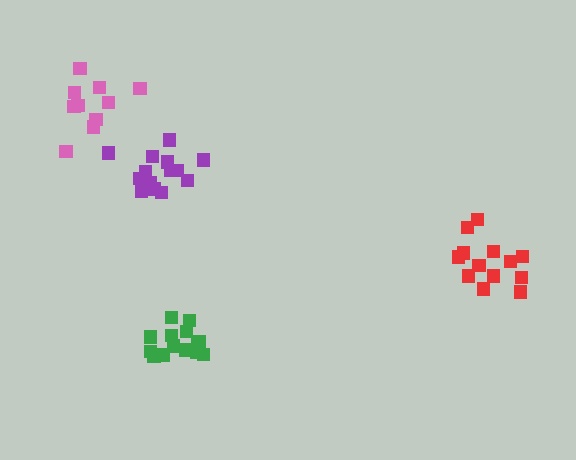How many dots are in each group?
Group 1: 14 dots, Group 2: 15 dots, Group 3: 13 dots, Group 4: 10 dots (52 total).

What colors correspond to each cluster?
The clusters are colored: green, purple, red, pink.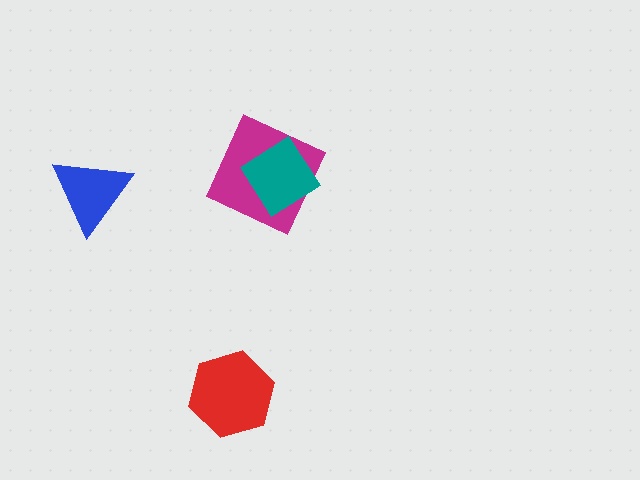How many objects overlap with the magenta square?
1 object overlaps with the magenta square.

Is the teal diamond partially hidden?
No, no other shape covers it.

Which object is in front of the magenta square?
The teal diamond is in front of the magenta square.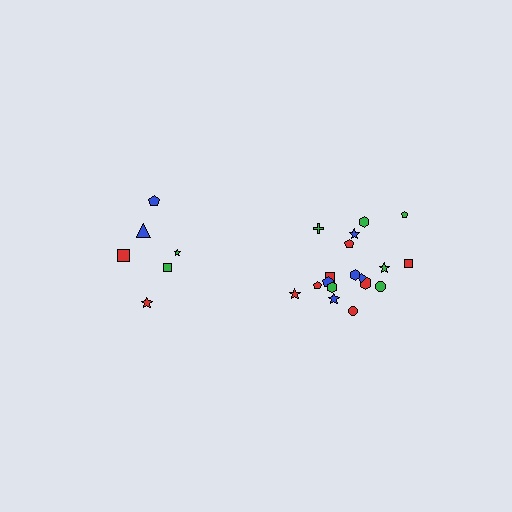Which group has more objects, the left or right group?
The right group.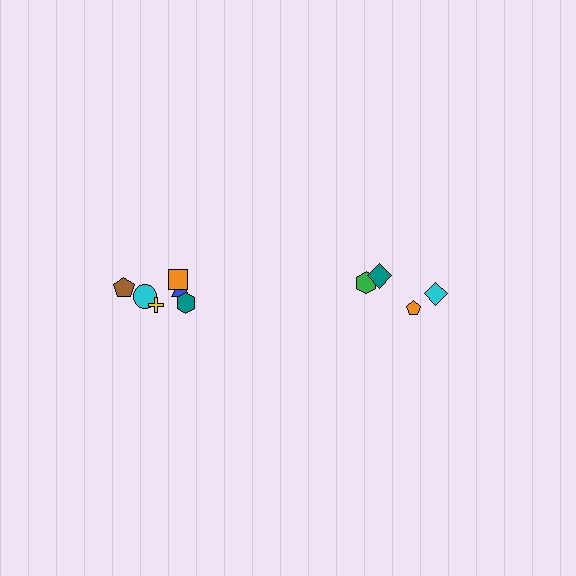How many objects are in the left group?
There are 6 objects.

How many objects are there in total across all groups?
There are 10 objects.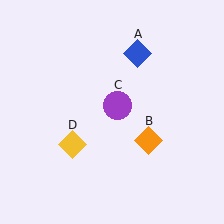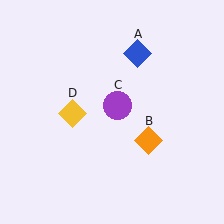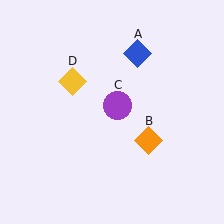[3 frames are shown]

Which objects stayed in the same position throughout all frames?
Blue diamond (object A) and orange diamond (object B) and purple circle (object C) remained stationary.